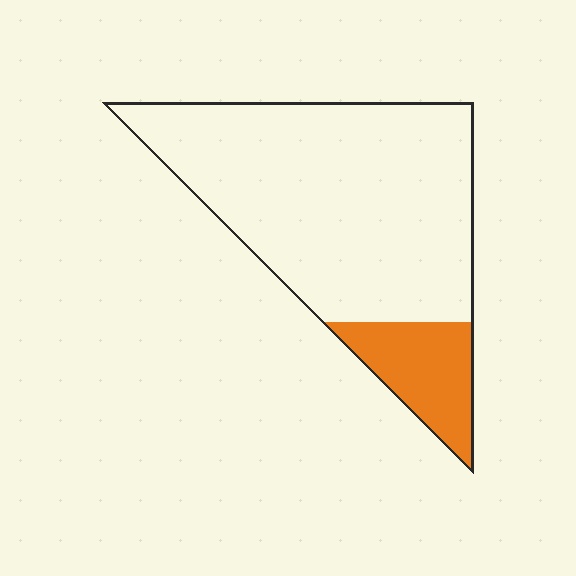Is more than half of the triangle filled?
No.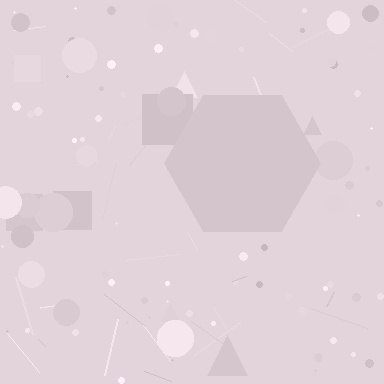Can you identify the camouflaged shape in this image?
The camouflaged shape is a hexagon.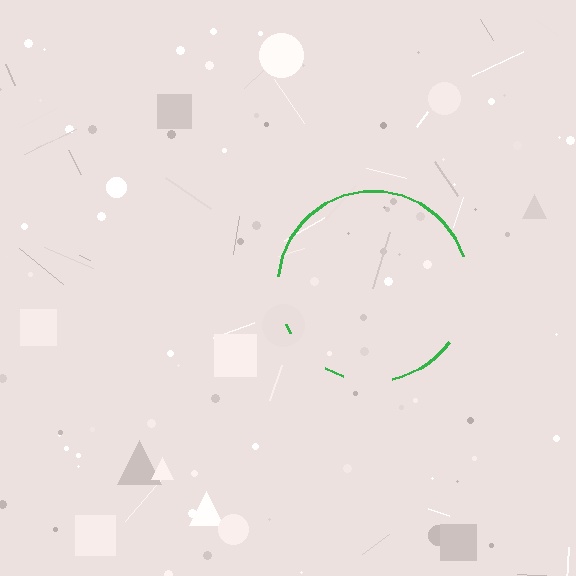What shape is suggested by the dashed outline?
The dashed outline suggests a circle.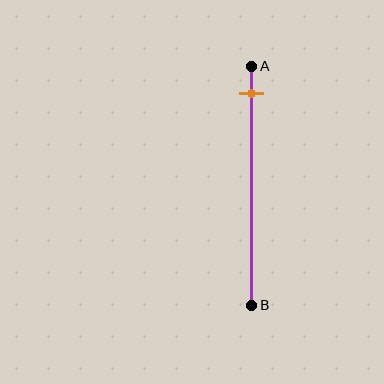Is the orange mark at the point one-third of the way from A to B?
No, the mark is at about 10% from A, not at the 33% one-third point.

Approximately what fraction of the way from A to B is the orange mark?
The orange mark is approximately 10% of the way from A to B.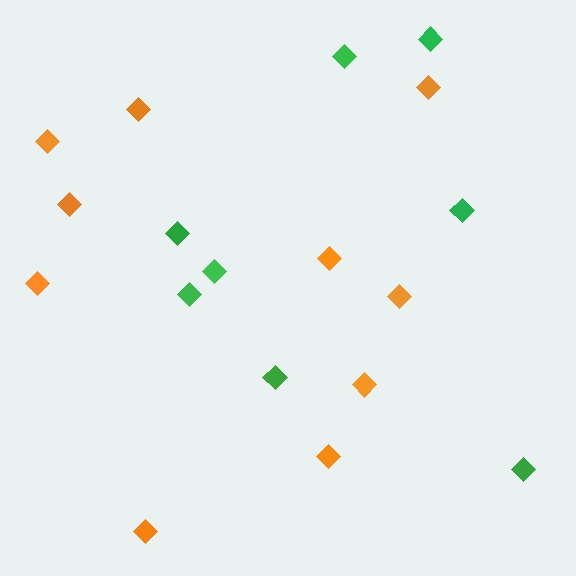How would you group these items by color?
There are 2 groups: one group of orange diamonds (10) and one group of green diamonds (8).